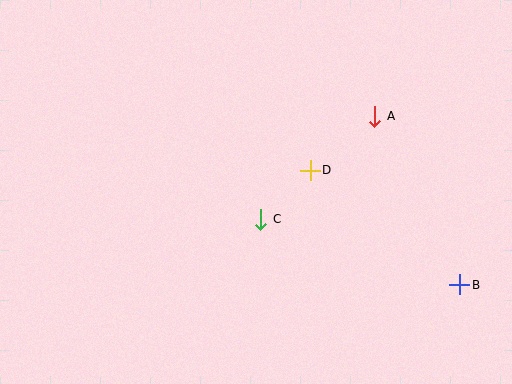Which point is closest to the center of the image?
Point C at (261, 219) is closest to the center.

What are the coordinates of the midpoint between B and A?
The midpoint between B and A is at (417, 201).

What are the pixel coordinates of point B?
Point B is at (460, 285).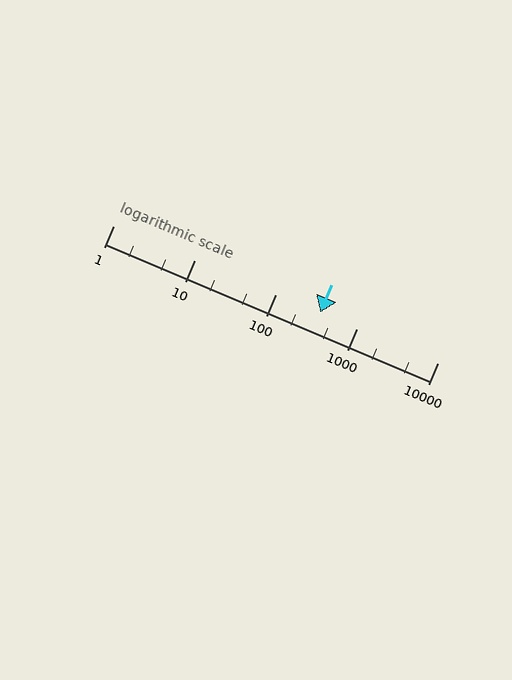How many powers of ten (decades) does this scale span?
The scale spans 4 decades, from 1 to 10000.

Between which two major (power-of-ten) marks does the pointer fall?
The pointer is between 100 and 1000.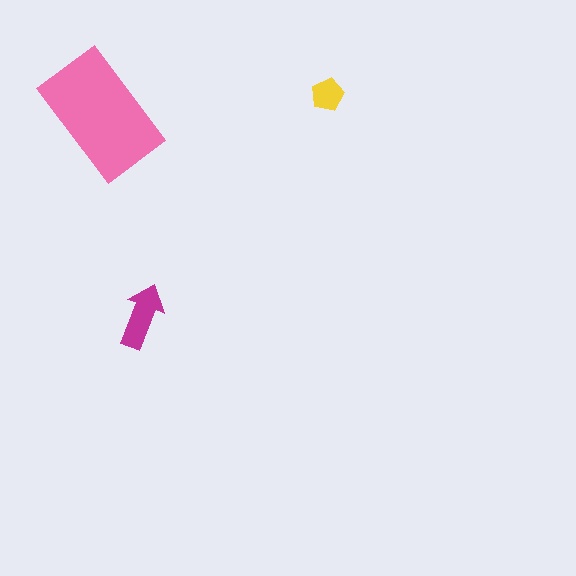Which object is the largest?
The pink rectangle.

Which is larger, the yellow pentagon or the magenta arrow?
The magenta arrow.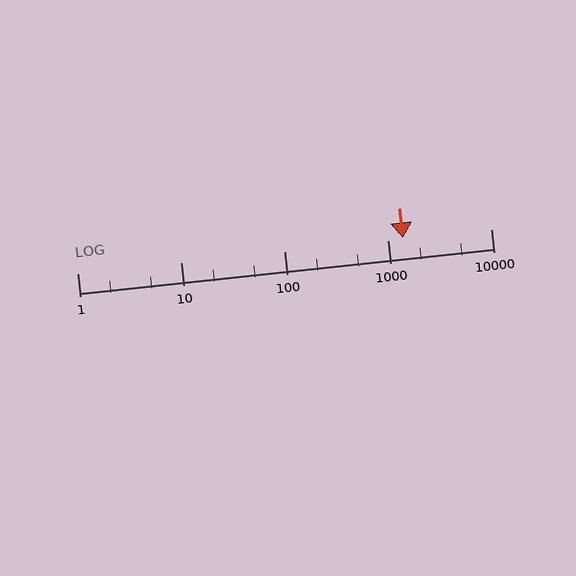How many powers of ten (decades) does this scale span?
The scale spans 4 decades, from 1 to 10000.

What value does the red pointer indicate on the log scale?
The pointer indicates approximately 1400.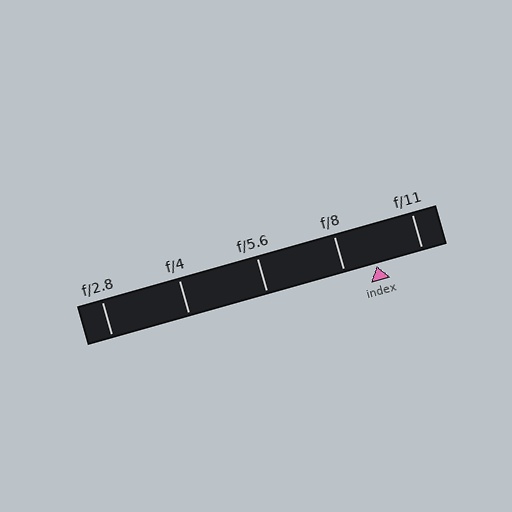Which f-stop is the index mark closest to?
The index mark is closest to f/8.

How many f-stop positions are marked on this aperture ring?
There are 5 f-stop positions marked.